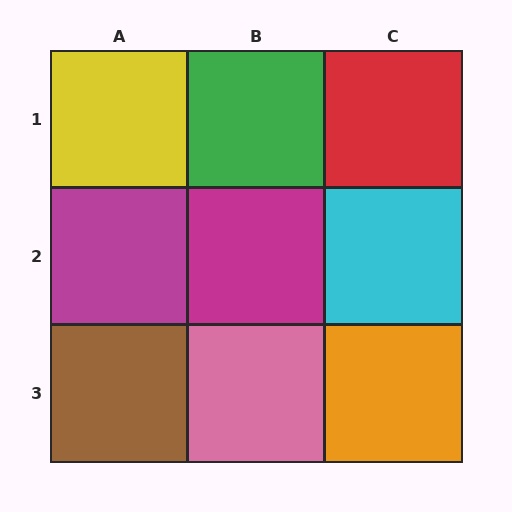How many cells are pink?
1 cell is pink.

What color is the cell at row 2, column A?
Magenta.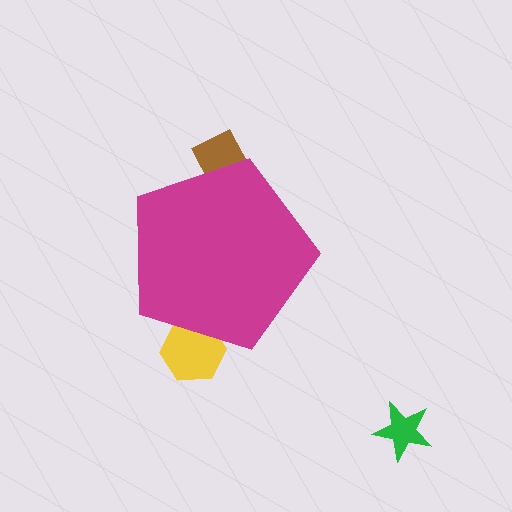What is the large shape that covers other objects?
A magenta pentagon.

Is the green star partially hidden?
No, the green star is fully visible.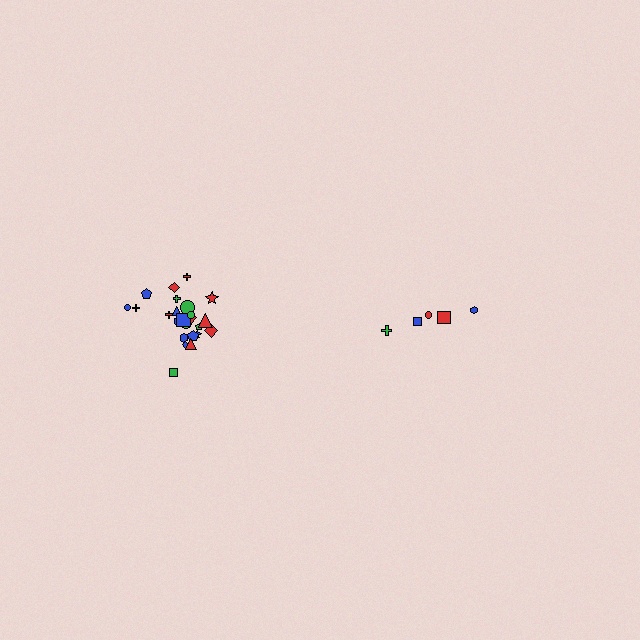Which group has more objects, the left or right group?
The left group.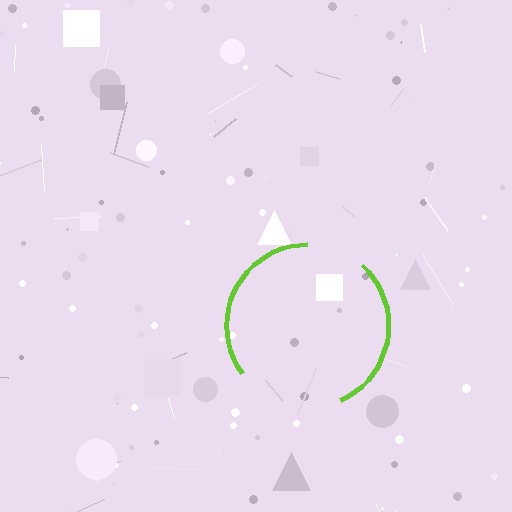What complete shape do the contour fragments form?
The contour fragments form a circle.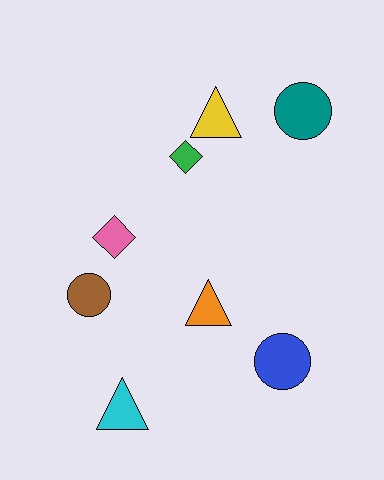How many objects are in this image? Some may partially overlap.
There are 8 objects.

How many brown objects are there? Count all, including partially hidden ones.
There is 1 brown object.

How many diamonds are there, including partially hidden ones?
There are 2 diamonds.